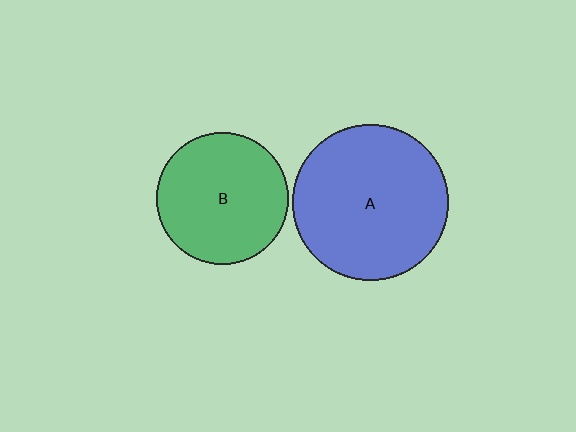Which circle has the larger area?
Circle A (blue).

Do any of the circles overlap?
No, none of the circles overlap.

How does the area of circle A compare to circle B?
Approximately 1.4 times.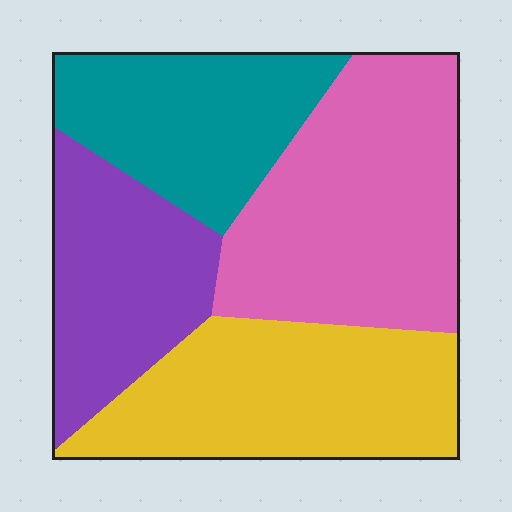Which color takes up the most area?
Pink, at roughly 30%.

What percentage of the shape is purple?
Purple covers 20% of the shape.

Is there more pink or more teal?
Pink.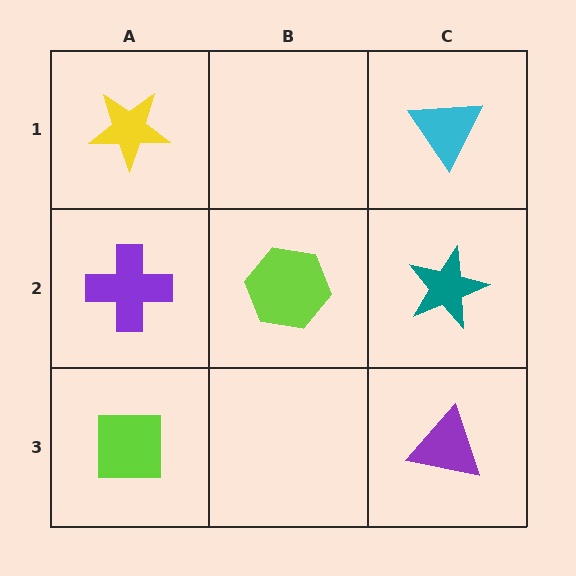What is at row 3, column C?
A purple triangle.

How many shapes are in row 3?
2 shapes.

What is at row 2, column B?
A lime hexagon.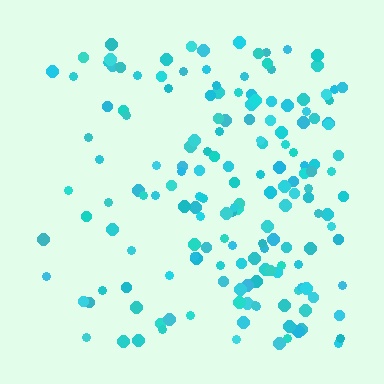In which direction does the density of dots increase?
From left to right, with the right side densest.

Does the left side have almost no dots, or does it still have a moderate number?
Still a moderate number, just noticeably fewer than the right.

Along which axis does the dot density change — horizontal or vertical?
Horizontal.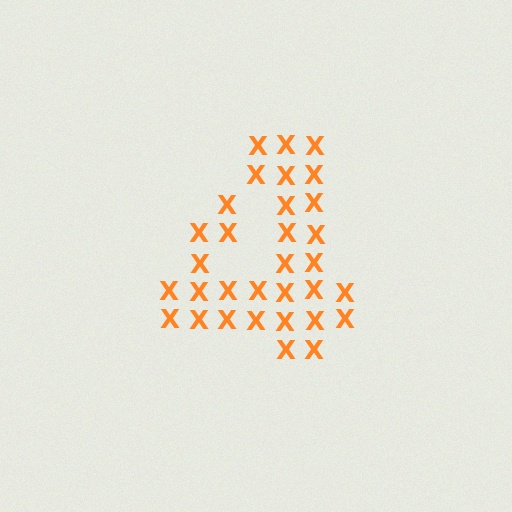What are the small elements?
The small elements are letter X's.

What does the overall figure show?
The overall figure shows the digit 4.